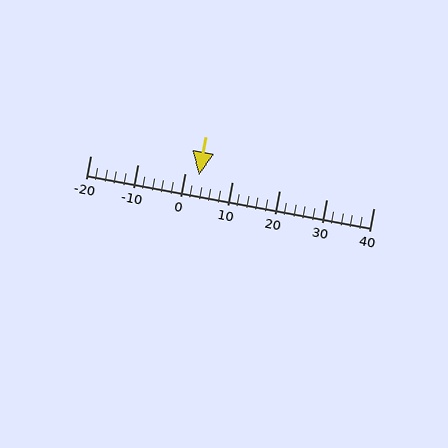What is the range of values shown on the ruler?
The ruler shows values from -20 to 40.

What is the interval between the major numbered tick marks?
The major tick marks are spaced 10 units apart.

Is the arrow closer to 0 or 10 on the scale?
The arrow is closer to 0.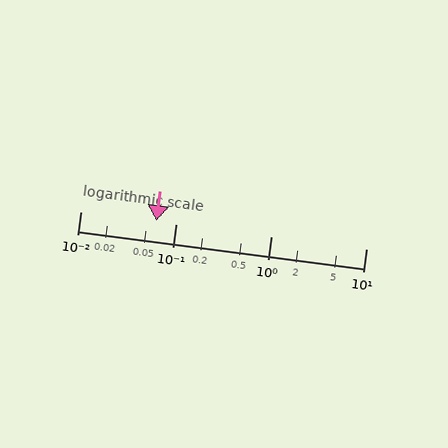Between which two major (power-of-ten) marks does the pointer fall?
The pointer is between 0.01 and 0.1.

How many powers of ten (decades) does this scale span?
The scale spans 3 decades, from 0.01 to 10.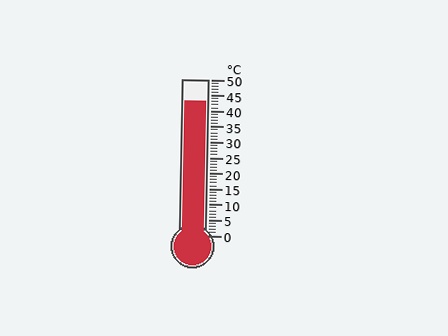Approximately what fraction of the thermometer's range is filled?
The thermometer is filled to approximately 85% of its range.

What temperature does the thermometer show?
The thermometer shows approximately 43°C.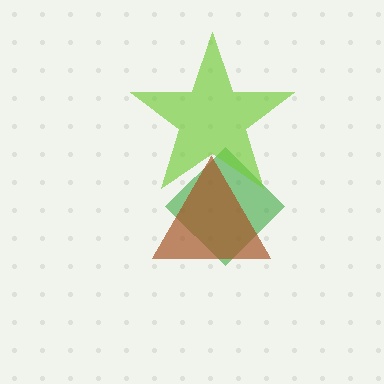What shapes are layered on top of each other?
The layered shapes are: a green diamond, a brown triangle, a lime star.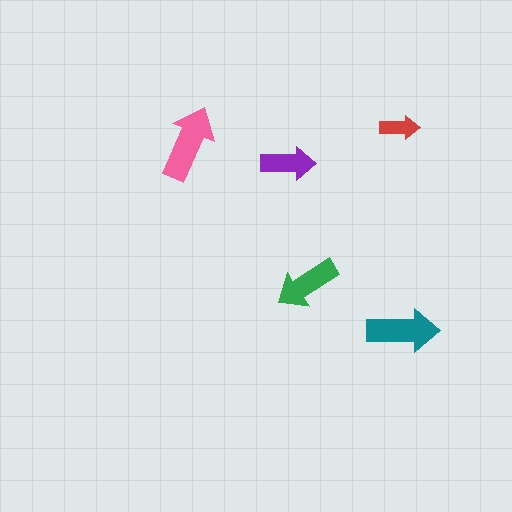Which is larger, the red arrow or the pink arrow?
The pink one.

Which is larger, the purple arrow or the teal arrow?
The teal one.